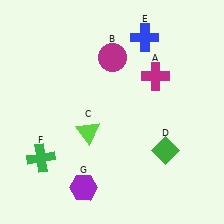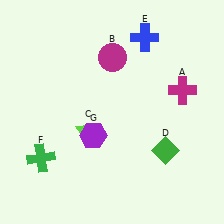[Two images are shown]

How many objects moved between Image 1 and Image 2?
2 objects moved between the two images.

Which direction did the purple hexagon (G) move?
The purple hexagon (G) moved up.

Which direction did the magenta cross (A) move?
The magenta cross (A) moved right.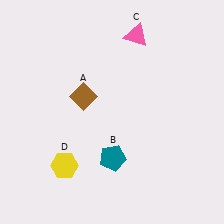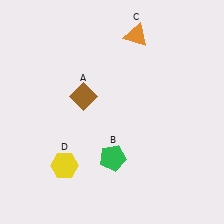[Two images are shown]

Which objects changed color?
B changed from teal to green. C changed from pink to orange.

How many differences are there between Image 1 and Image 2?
There are 2 differences between the two images.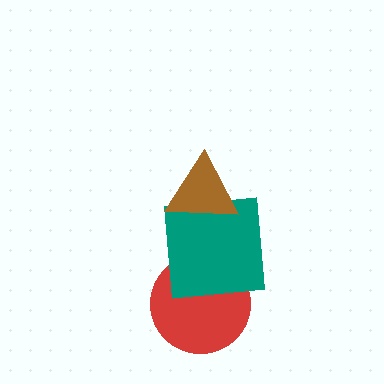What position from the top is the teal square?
The teal square is 2nd from the top.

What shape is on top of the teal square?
The brown triangle is on top of the teal square.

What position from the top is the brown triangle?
The brown triangle is 1st from the top.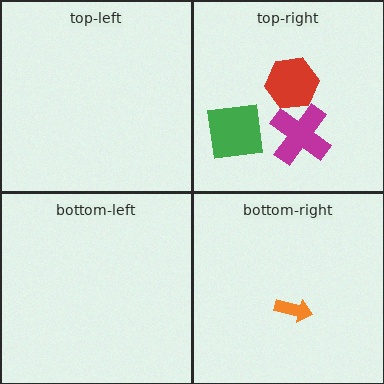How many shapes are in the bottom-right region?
1.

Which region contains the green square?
The top-right region.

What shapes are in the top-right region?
The green square, the magenta cross, the red hexagon.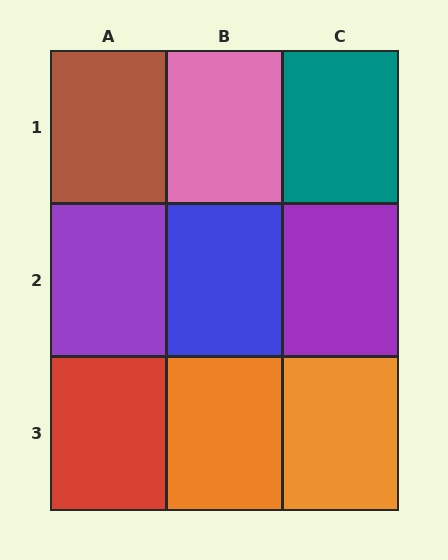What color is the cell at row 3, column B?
Orange.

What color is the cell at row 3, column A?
Red.